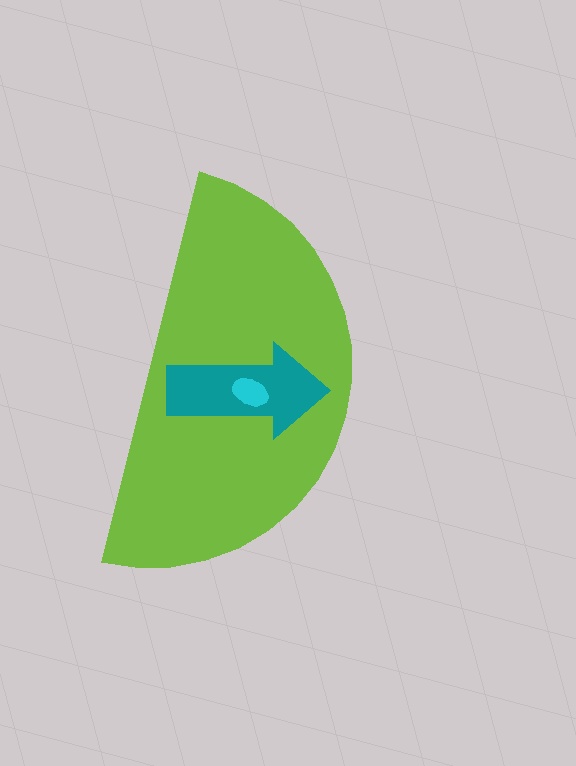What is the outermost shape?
The lime semicircle.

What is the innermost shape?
The cyan ellipse.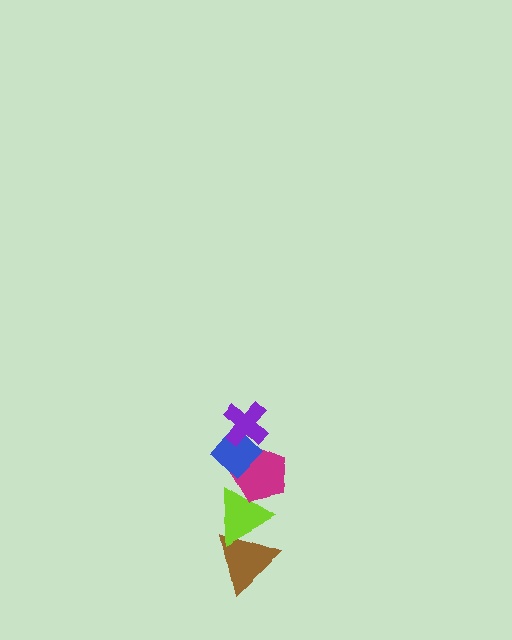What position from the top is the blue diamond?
The blue diamond is 2nd from the top.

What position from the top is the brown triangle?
The brown triangle is 5th from the top.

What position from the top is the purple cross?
The purple cross is 1st from the top.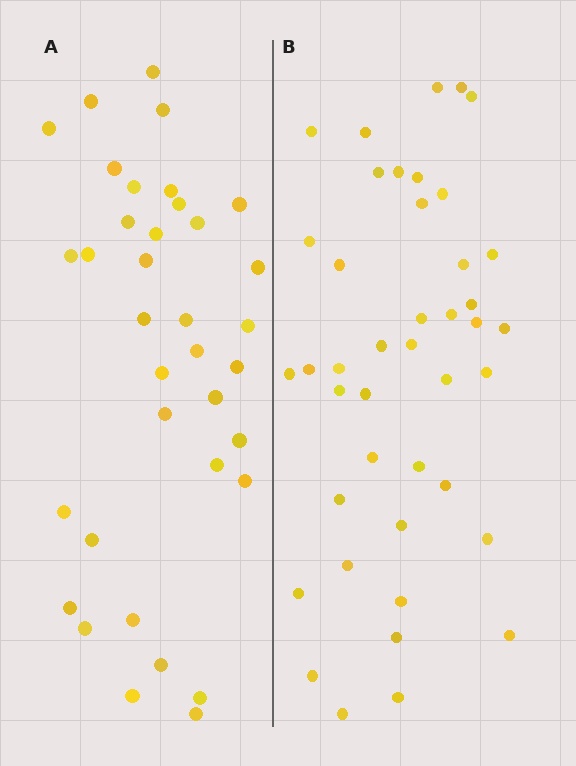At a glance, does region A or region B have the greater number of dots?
Region B (the right region) has more dots.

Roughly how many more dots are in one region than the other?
Region B has about 6 more dots than region A.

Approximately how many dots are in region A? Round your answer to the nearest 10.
About 40 dots. (The exact count is 36, which rounds to 40.)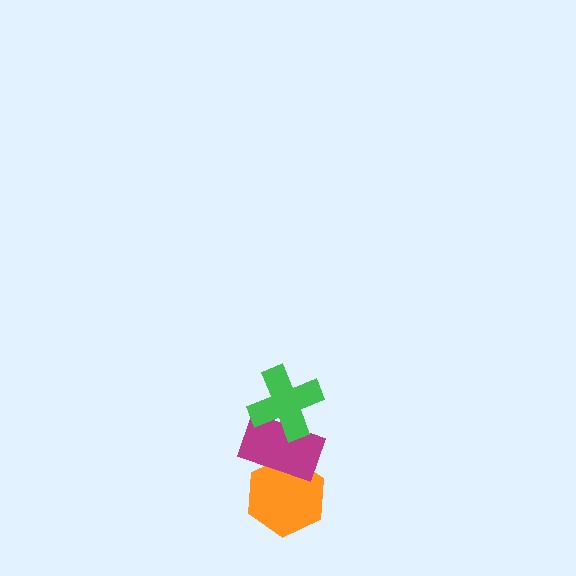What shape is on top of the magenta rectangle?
The green cross is on top of the magenta rectangle.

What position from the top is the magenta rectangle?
The magenta rectangle is 2nd from the top.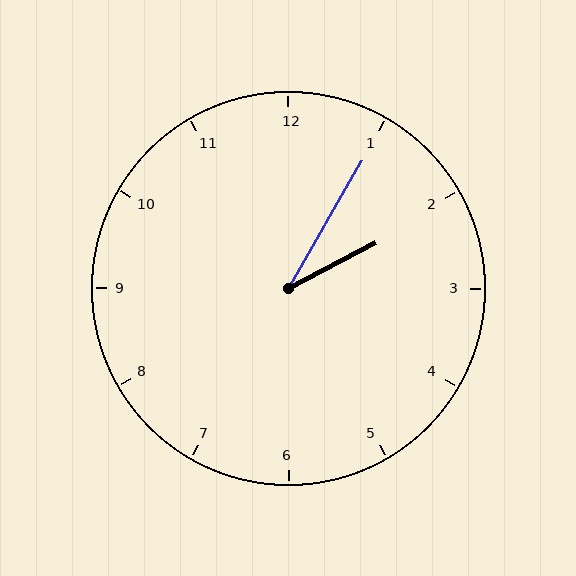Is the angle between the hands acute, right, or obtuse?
It is acute.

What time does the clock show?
2:05.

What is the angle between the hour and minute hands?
Approximately 32 degrees.